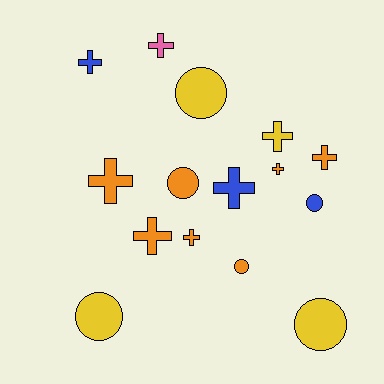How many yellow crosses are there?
There is 1 yellow cross.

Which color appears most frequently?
Orange, with 7 objects.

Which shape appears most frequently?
Cross, with 9 objects.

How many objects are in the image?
There are 15 objects.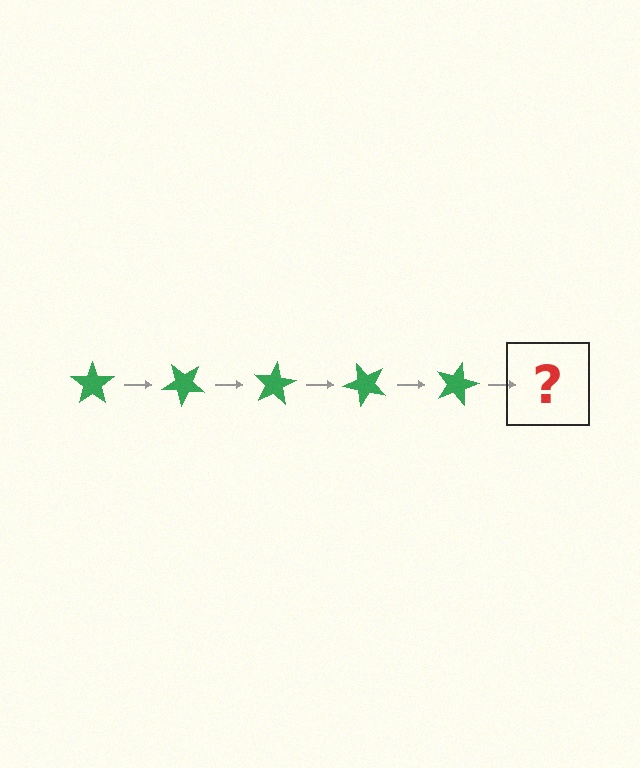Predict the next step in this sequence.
The next step is a green star rotated 200 degrees.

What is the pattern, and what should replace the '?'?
The pattern is that the star rotates 40 degrees each step. The '?' should be a green star rotated 200 degrees.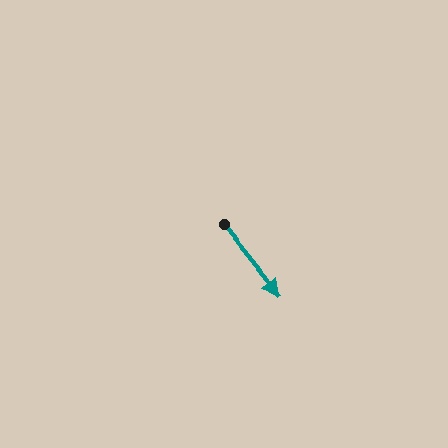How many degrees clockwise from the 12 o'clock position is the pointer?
Approximately 141 degrees.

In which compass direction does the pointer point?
Southeast.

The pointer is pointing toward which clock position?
Roughly 5 o'clock.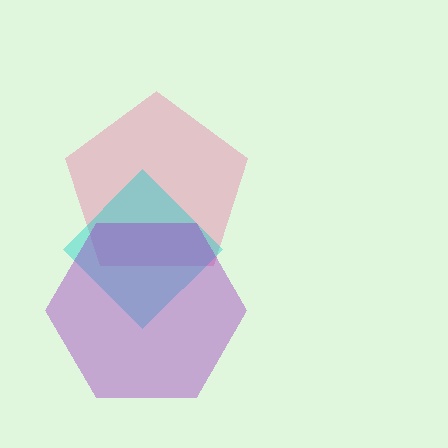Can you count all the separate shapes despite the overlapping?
Yes, there are 3 separate shapes.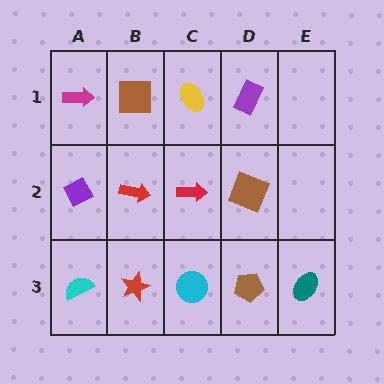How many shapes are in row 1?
4 shapes.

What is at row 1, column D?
A purple rectangle.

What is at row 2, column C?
A red arrow.